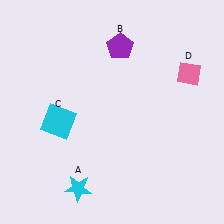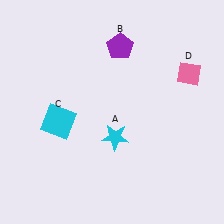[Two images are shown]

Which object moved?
The cyan star (A) moved up.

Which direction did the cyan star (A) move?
The cyan star (A) moved up.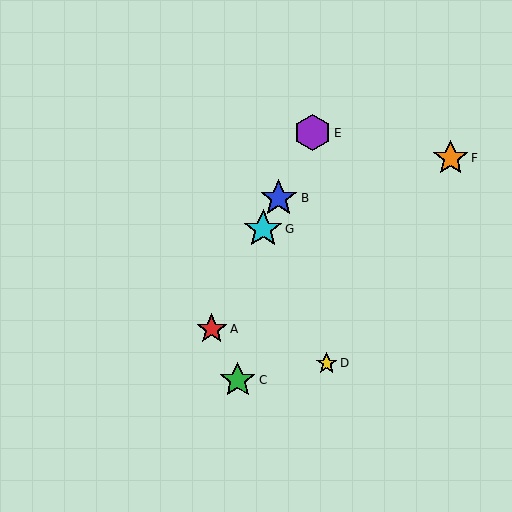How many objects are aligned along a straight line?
4 objects (A, B, E, G) are aligned along a straight line.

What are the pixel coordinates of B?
Object B is at (279, 198).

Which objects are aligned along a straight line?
Objects A, B, E, G are aligned along a straight line.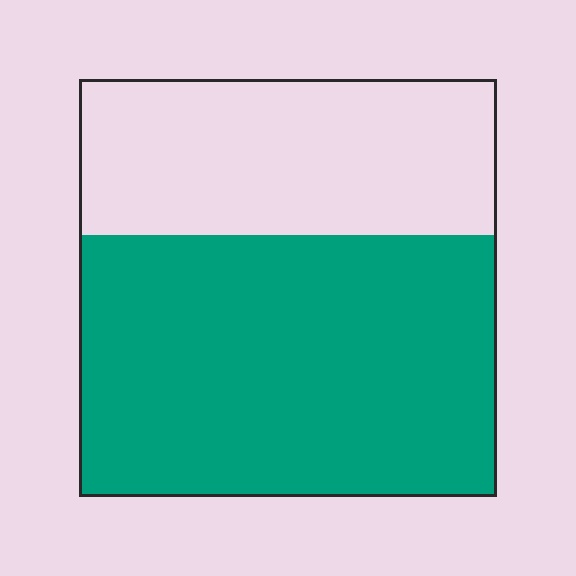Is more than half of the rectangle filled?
Yes.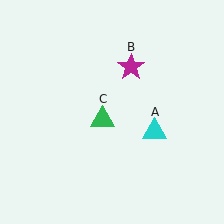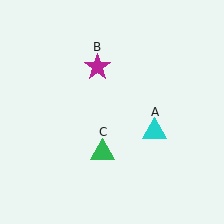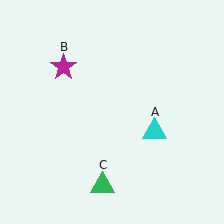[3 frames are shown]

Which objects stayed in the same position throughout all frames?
Cyan triangle (object A) remained stationary.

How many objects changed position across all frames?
2 objects changed position: magenta star (object B), green triangle (object C).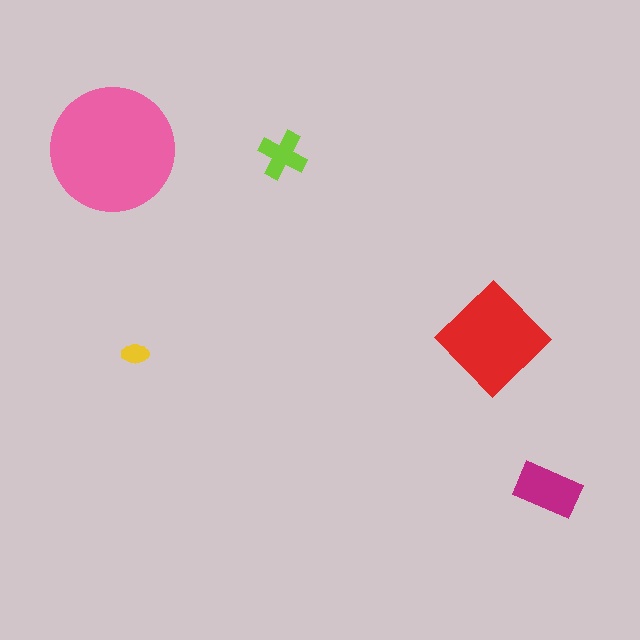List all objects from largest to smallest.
The pink circle, the red diamond, the magenta rectangle, the lime cross, the yellow ellipse.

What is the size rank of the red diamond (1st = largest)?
2nd.